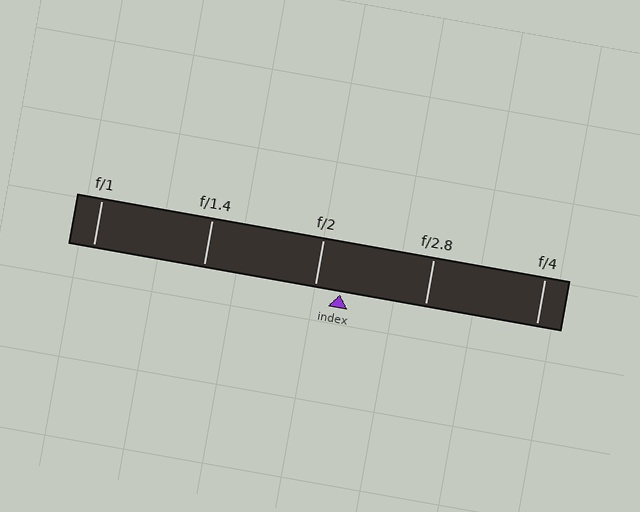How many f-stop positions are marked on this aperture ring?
There are 5 f-stop positions marked.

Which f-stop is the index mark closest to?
The index mark is closest to f/2.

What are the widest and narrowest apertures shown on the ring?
The widest aperture shown is f/1 and the narrowest is f/4.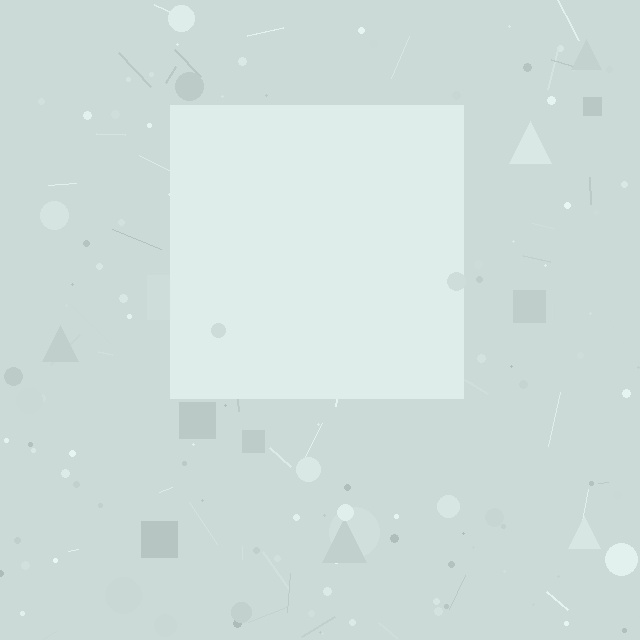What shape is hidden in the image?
A square is hidden in the image.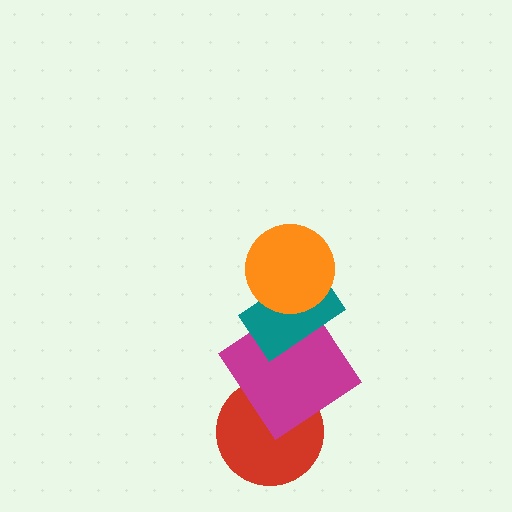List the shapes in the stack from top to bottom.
From top to bottom: the orange circle, the teal rectangle, the magenta diamond, the red circle.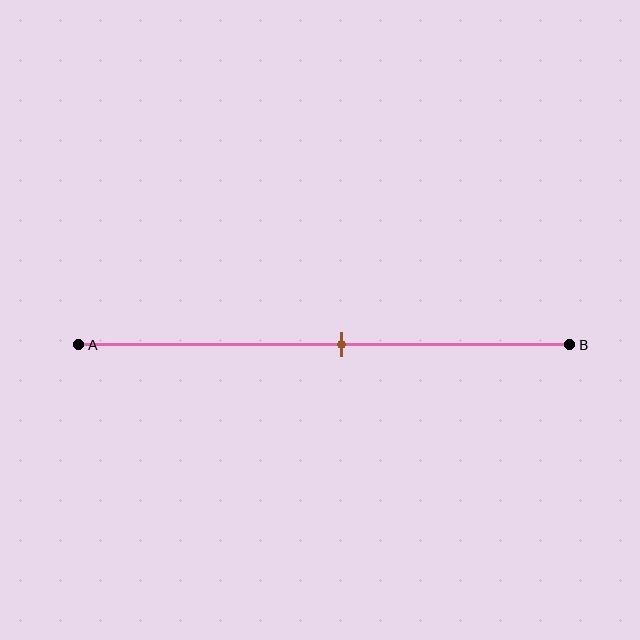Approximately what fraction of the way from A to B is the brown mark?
The brown mark is approximately 55% of the way from A to B.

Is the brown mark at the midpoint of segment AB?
No, the mark is at about 55% from A, not at the 50% midpoint.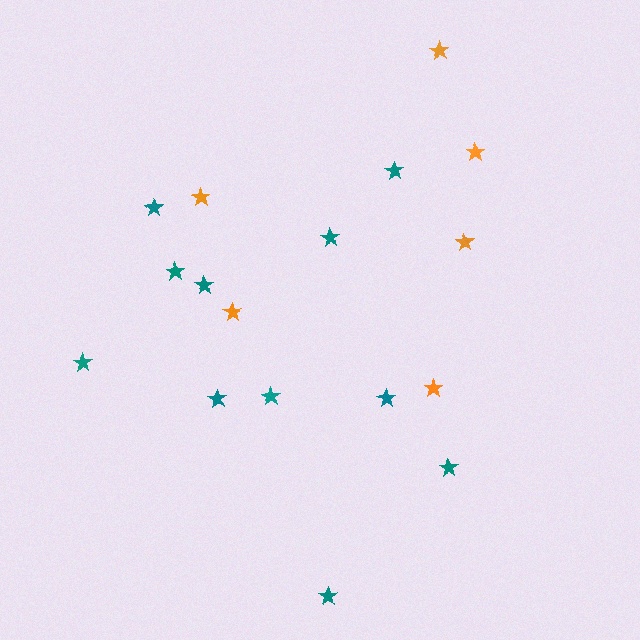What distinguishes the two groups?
There are 2 groups: one group of teal stars (11) and one group of orange stars (6).